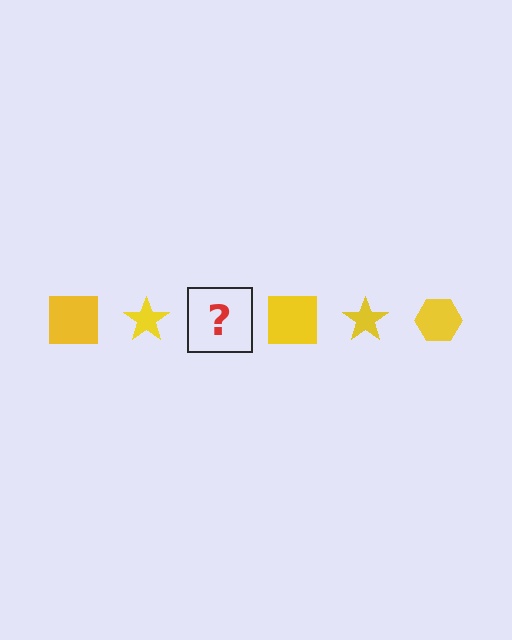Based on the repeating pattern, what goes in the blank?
The blank should be a yellow hexagon.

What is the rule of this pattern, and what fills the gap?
The rule is that the pattern cycles through square, star, hexagon shapes in yellow. The gap should be filled with a yellow hexagon.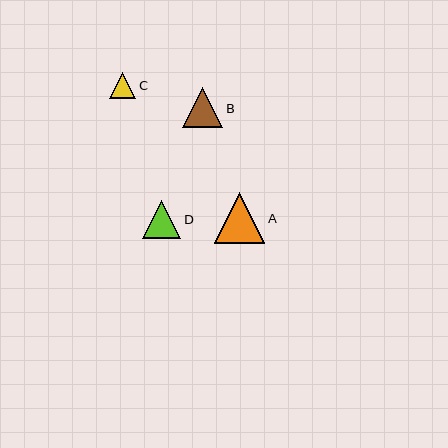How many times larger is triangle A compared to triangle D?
Triangle A is approximately 1.3 times the size of triangle D.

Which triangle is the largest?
Triangle A is the largest with a size of approximately 50 pixels.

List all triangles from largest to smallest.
From largest to smallest: A, B, D, C.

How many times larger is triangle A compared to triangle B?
Triangle A is approximately 1.2 times the size of triangle B.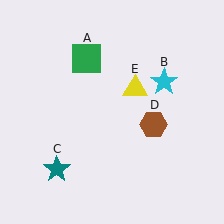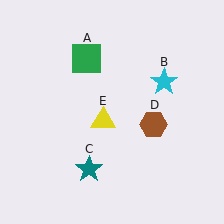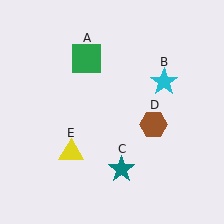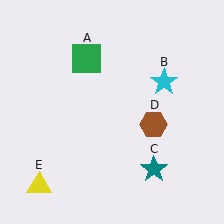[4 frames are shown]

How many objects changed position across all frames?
2 objects changed position: teal star (object C), yellow triangle (object E).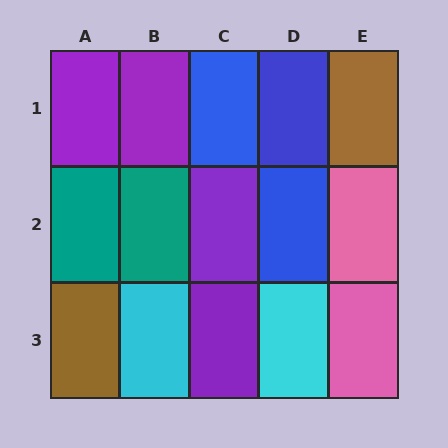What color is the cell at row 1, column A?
Purple.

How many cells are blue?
3 cells are blue.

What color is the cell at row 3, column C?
Purple.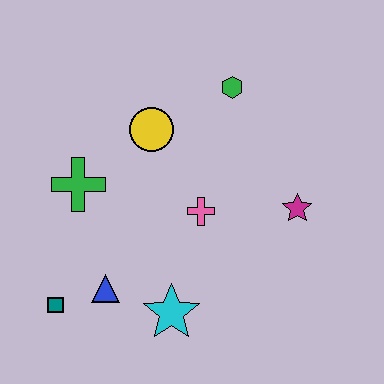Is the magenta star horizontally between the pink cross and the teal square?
No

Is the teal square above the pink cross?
No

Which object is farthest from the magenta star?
The teal square is farthest from the magenta star.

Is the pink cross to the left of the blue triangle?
No